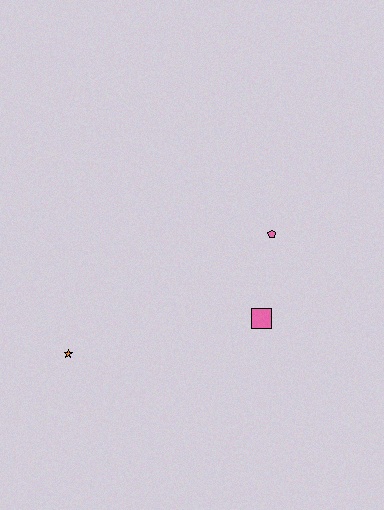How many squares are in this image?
There is 1 square.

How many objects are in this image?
There are 3 objects.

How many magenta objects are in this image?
There are no magenta objects.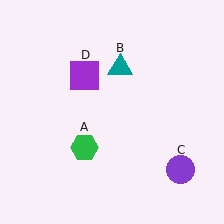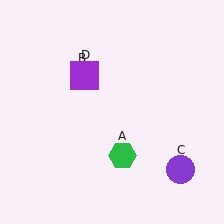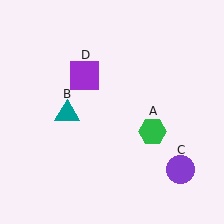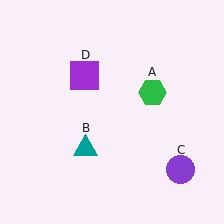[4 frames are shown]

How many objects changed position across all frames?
2 objects changed position: green hexagon (object A), teal triangle (object B).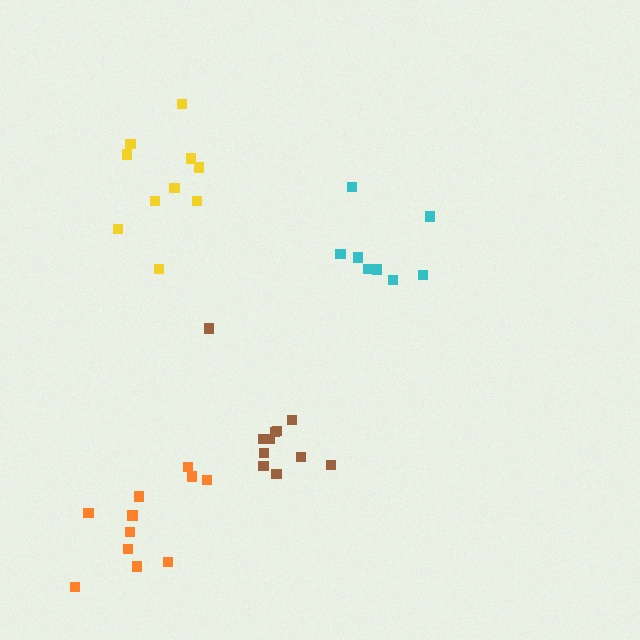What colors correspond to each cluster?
The clusters are colored: yellow, orange, cyan, brown.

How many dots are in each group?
Group 1: 10 dots, Group 2: 11 dots, Group 3: 8 dots, Group 4: 11 dots (40 total).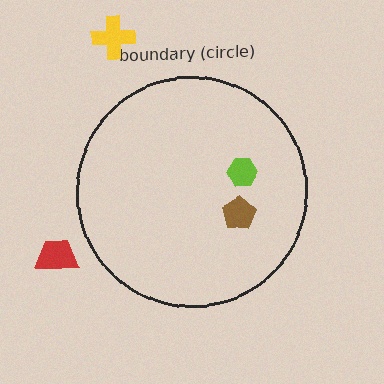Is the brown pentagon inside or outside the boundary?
Inside.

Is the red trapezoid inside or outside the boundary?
Outside.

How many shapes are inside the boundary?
2 inside, 2 outside.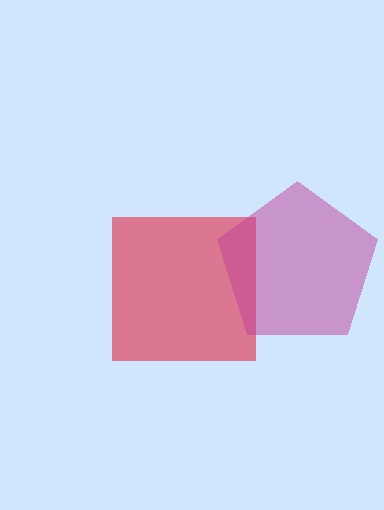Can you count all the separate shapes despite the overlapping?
Yes, there are 2 separate shapes.